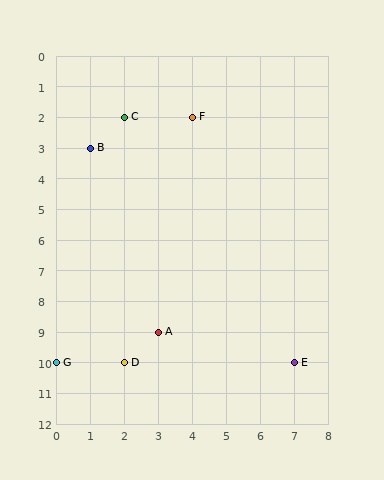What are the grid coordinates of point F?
Point F is at grid coordinates (4, 2).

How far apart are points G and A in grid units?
Points G and A are 3 columns and 1 row apart (about 3.2 grid units diagonally).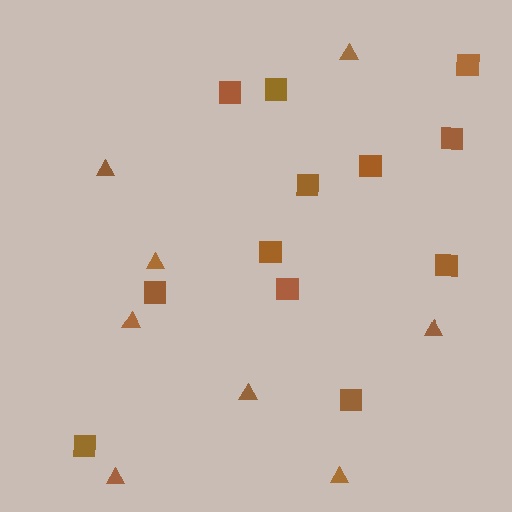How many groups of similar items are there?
There are 2 groups: one group of squares (12) and one group of triangles (8).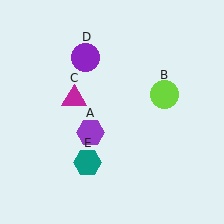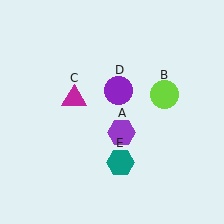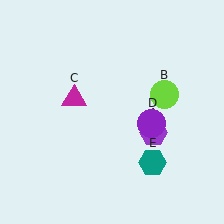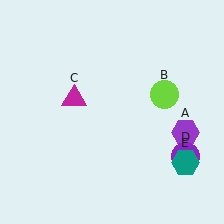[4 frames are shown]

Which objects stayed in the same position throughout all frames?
Lime circle (object B) and magenta triangle (object C) remained stationary.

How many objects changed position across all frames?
3 objects changed position: purple hexagon (object A), purple circle (object D), teal hexagon (object E).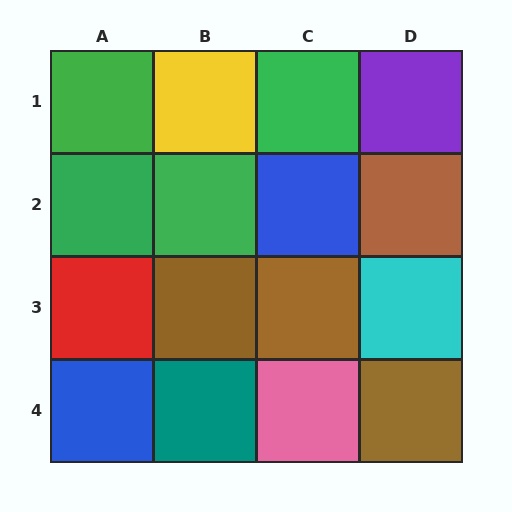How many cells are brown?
4 cells are brown.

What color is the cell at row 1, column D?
Purple.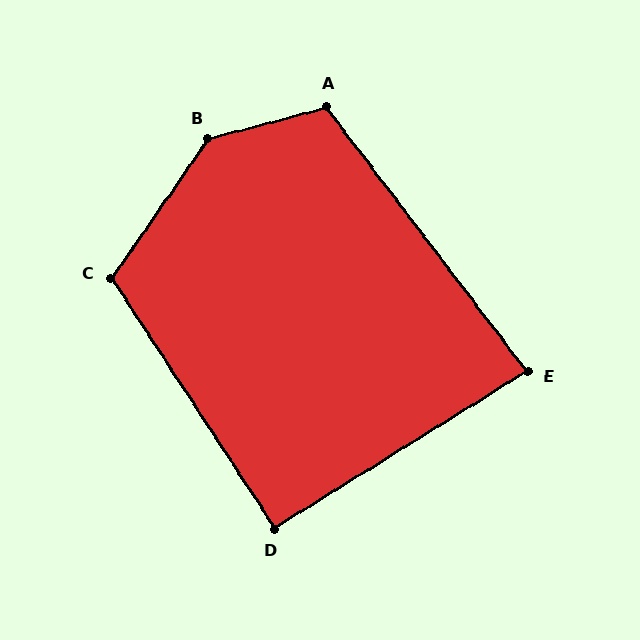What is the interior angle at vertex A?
Approximately 112 degrees (obtuse).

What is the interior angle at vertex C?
Approximately 112 degrees (obtuse).